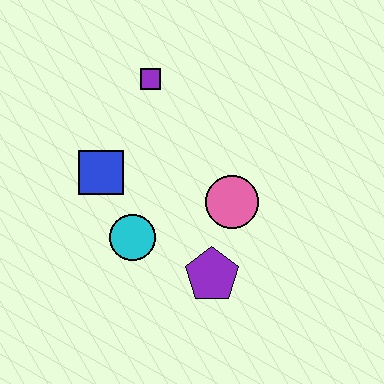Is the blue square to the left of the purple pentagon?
Yes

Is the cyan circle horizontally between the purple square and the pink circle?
No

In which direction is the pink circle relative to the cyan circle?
The pink circle is to the right of the cyan circle.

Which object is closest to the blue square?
The cyan circle is closest to the blue square.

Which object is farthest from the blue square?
The purple pentagon is farthest from the blue square.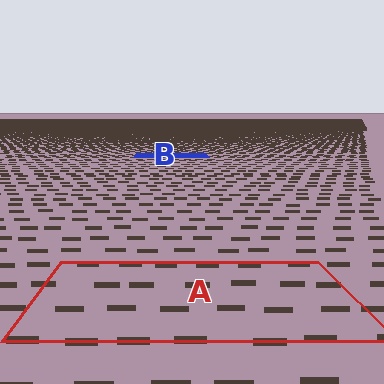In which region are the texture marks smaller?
The texture marks are smaller in region B, because it is farther away.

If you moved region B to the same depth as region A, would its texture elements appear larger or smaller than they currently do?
They would appear larger. At a closer depth, the same texture elements are projected at a bigger on-screen size.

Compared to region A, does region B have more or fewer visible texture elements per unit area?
Region B has more texture elements per unit area — they are packed more densely because it is farther away.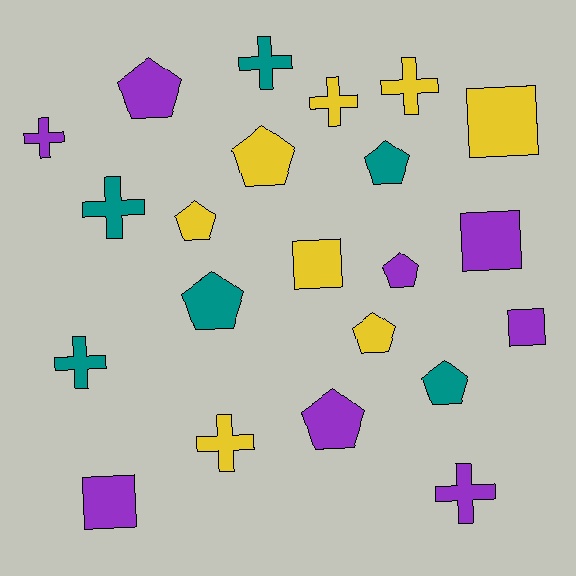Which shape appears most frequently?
Pentagon, with 9 objects.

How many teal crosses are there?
There are 3 teal crosses.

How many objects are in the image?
There are 22 objects.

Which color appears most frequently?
Purple, with 8 objects.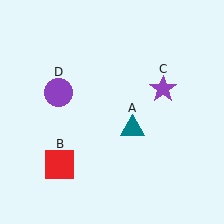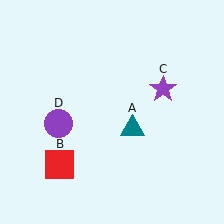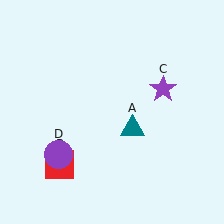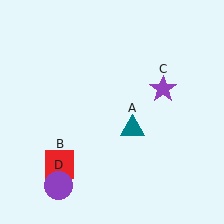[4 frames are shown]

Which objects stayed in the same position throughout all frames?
Teal triangle (object A) and red square (object B) and purple star (object C) remained stationary.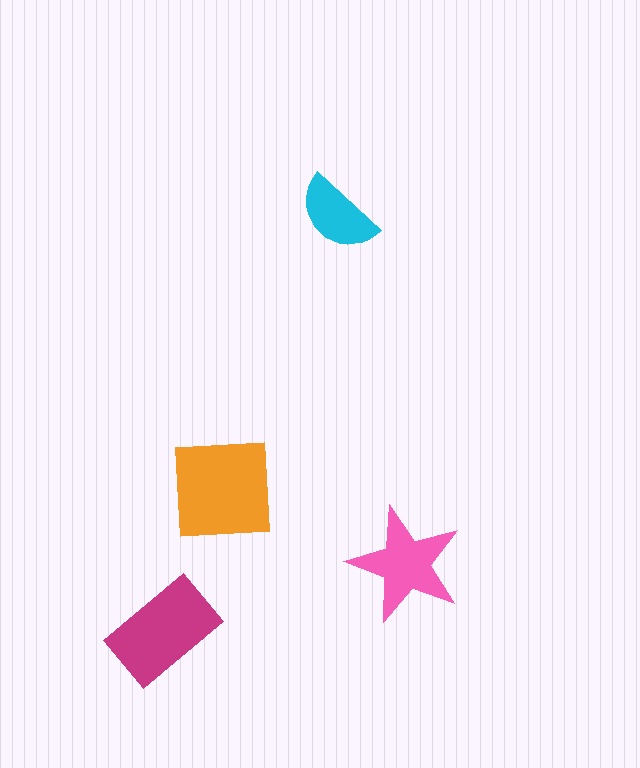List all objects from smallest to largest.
The cyan semicircle, the pink star, the magenta rectangle, the orange square.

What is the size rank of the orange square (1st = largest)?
1st.